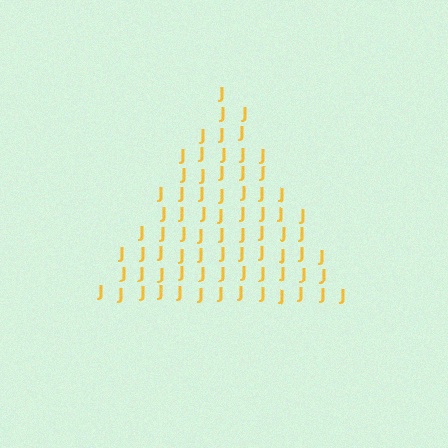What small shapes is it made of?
It is made of small letter J's.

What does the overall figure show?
The overall figure shows a triangle.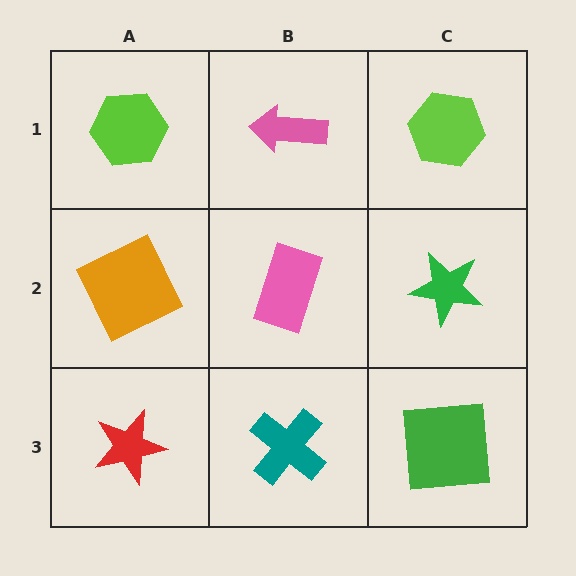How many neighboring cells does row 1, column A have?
2.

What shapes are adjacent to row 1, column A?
An orange square (row 2, column A), a pink arrow (row 1, column B).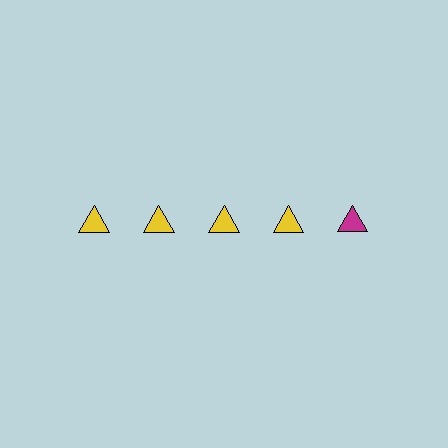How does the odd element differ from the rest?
It has a different color: magenta instead of yellow.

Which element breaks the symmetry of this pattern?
The magenta triangle in the top row, rightmost column breaks the symmetry. All other shapes are yellow triangles.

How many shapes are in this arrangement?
There are 5 shapes arranged in a grid pattern.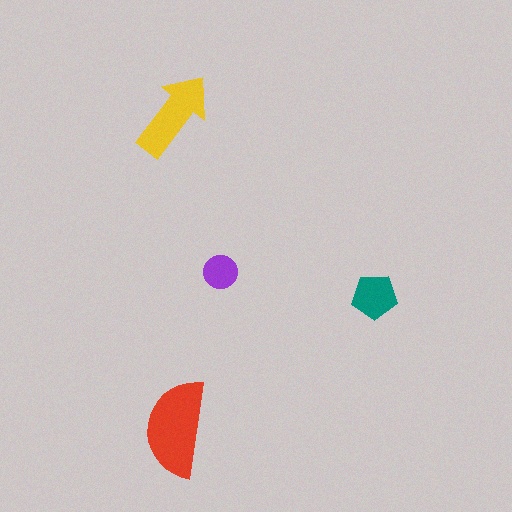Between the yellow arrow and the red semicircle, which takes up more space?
The red semicircle.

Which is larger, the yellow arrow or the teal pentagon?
The yellow arrow.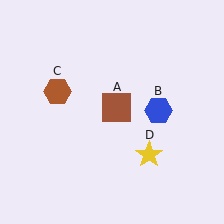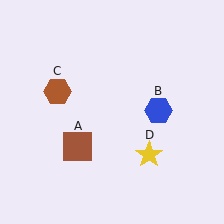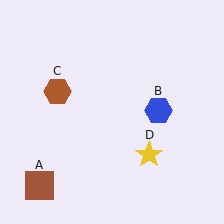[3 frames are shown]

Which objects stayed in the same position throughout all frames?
Blue hexagon (object B) and brown hexagon (object C) and yellow star (object D) remained stationary.